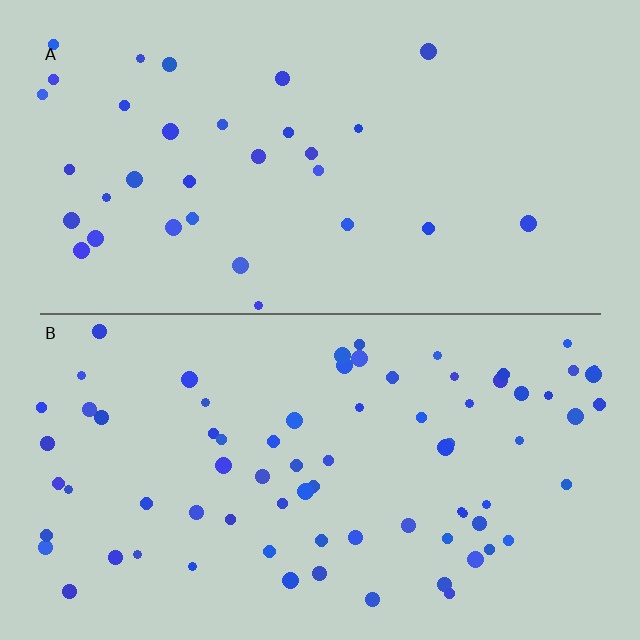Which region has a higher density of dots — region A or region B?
B (the bottom).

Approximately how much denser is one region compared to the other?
Approximately 2.3× — region B over region A.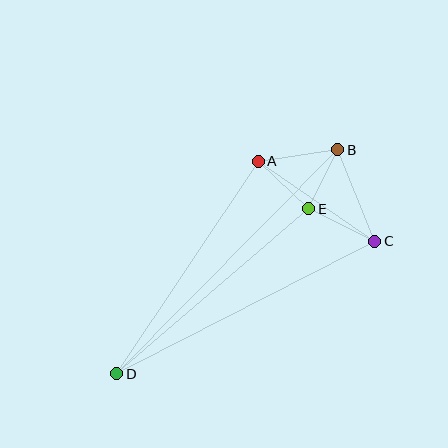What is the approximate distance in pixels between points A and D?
The distance between A and D is approximately 256 pixels.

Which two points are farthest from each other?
Points B and D are farthest from each other.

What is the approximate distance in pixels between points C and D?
The distance between C and D is approximately 290 pixels.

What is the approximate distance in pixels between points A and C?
The distance between A and C is approximately 141 pixels.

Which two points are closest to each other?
Points B and E are closest to each other.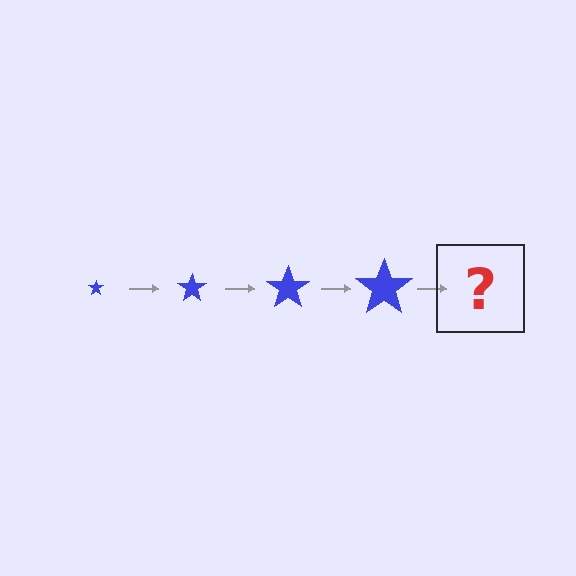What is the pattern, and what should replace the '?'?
The pattern is that the star gets progressively larger each step. The '?' should be a blue star, larger than the previous one.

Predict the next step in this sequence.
The next step is a blue star, larger than the previous one.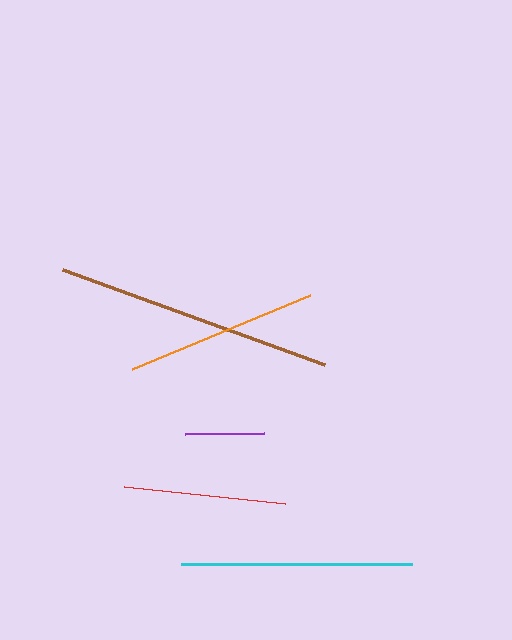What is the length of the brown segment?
The brown segment is approximately 279 pixels long.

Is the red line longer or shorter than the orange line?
The orange line is longer than the red line.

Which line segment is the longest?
The brown line is the longest at approximately 279 pixels.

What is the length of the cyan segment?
The cyan segment is approximately 231 pixels long.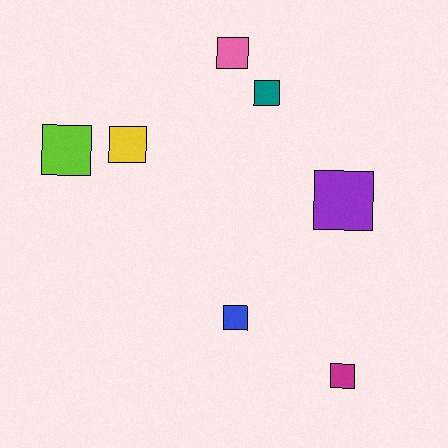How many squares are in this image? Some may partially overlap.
There are 7 squares.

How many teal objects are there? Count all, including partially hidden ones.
There is 1 teal object.